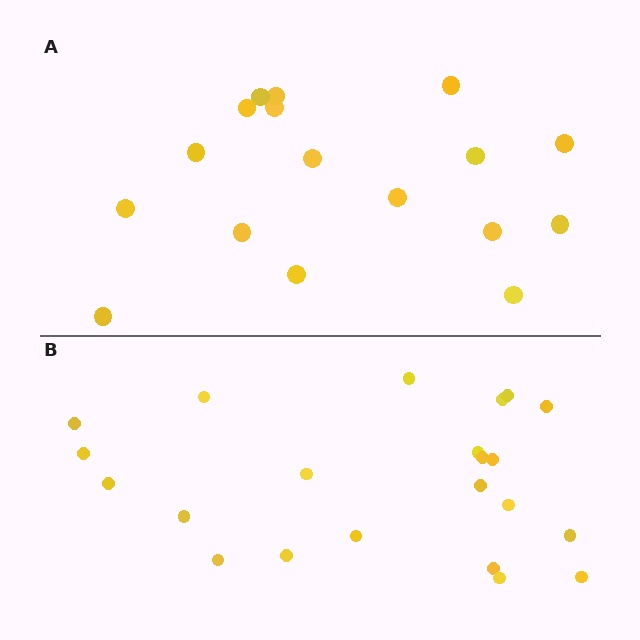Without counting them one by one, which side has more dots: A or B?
Region B (the bottom region) has more dots.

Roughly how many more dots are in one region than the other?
Region B has about 5 more dots than region A.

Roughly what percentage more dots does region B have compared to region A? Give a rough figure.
About 30% more.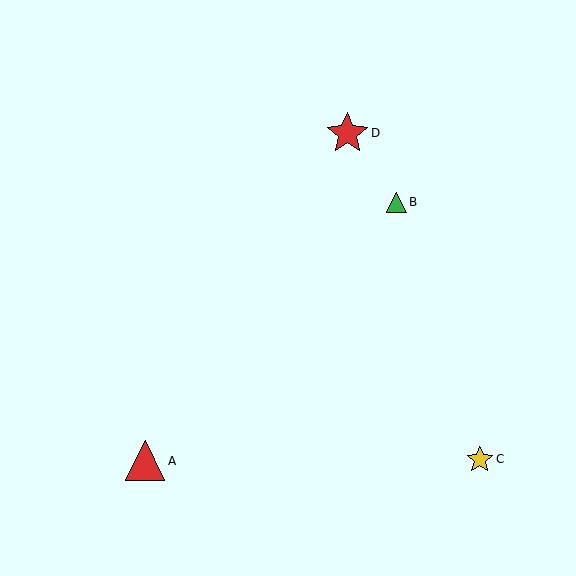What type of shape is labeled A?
Shape A is a red triangle.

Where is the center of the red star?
The center of the red star is at (347, 133).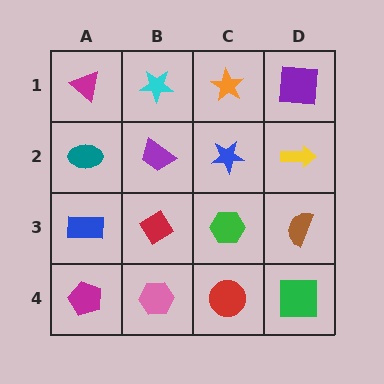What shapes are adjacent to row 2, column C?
An orange star (row 1, column C), a green hexagon (row 3, column C), a purple trapezoid (row 2, column B), a yellow arrow (row 2, column D).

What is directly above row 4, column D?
A brown semicircle.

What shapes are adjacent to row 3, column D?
A yellow arrow (row 2, column D), a green square (row 4, column D), a green hexagon (row 3, column C).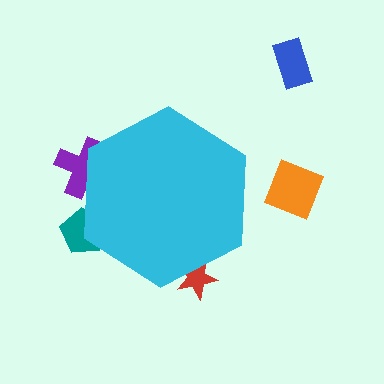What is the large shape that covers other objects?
A cyan hexagon.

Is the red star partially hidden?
Yes, the red star is partially hidden behind the cyan hexagon.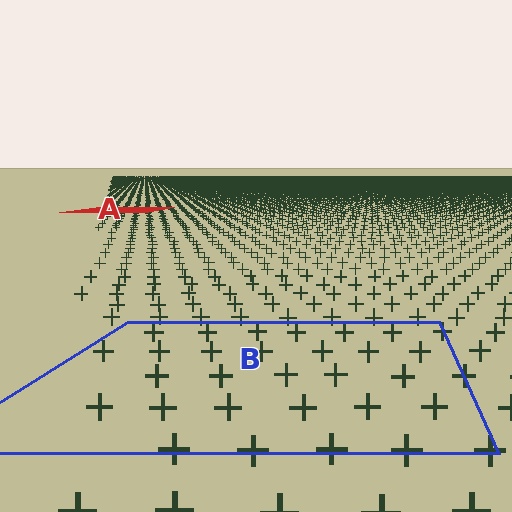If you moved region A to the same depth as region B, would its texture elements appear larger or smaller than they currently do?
They would appear larger. At a closer depth, the same texture elements are projected at a bigger on-screen size.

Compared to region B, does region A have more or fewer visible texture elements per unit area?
Region A has more texture elements per unit area — they are packed more densely because it is farther away.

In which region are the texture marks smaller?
The texture marks are smaller in region A, because it is farther away.